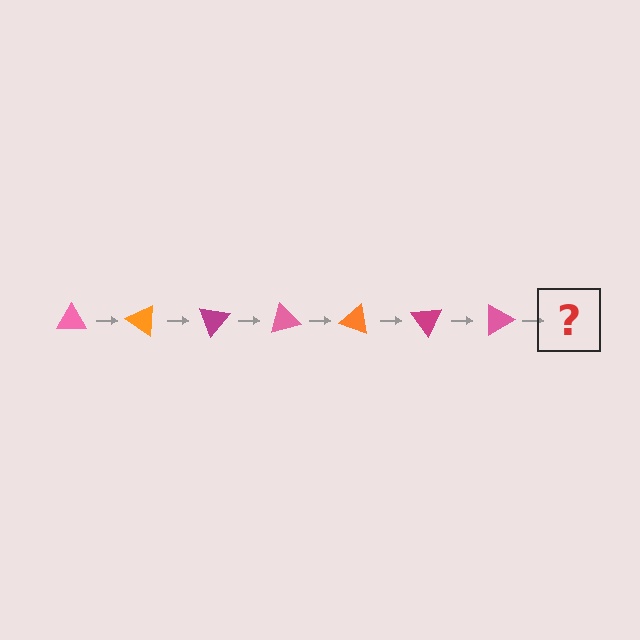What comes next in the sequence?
The next element should be an orange triangle, rotated 245 degrees from the start.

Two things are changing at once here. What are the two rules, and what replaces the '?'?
The two rules are that it rotates 35 degrees each step and the color cycles through pink, orange, and magenta. The '?' should be an orange triangle, rotated 245 degrees from the start.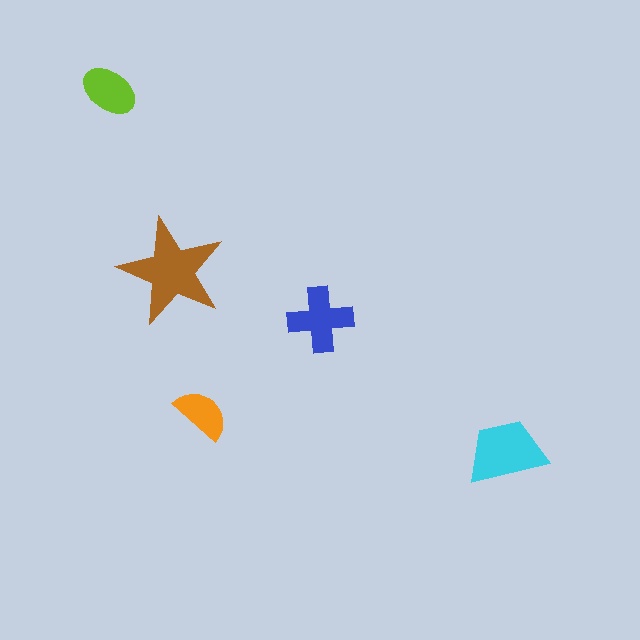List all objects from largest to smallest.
The brown star, the cyan trapezoid, the blue cross, the lime ellipse, the orange semicircle.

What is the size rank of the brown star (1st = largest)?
1st.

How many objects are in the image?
There are 5 objects in the image.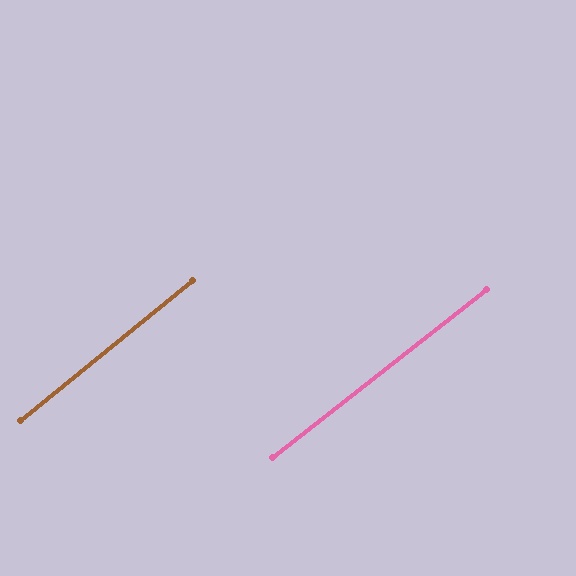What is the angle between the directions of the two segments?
Approximately 1 degree.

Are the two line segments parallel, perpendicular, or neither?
Parallel — their directions differ by only 1.0°.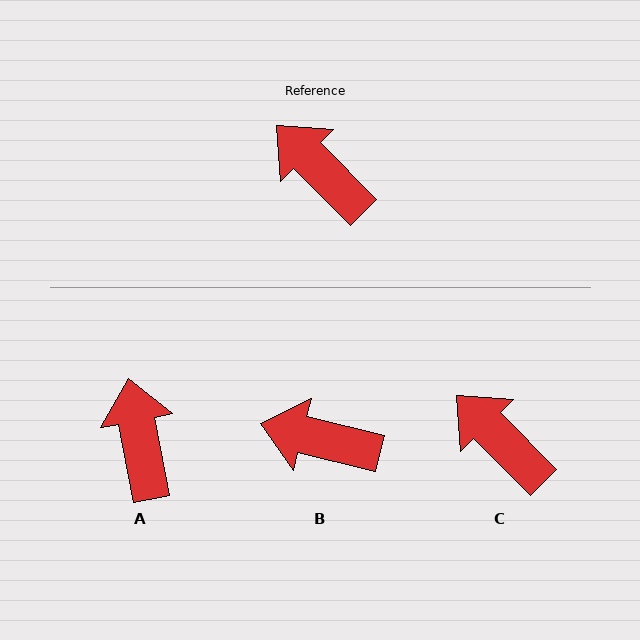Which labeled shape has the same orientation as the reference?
C.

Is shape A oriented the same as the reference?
No, it is off by about 34 degrees.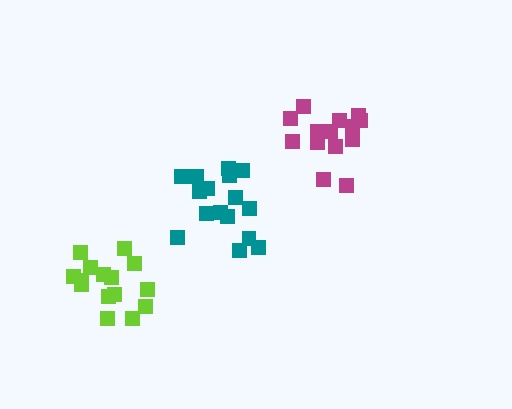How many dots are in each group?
Group 1: 16 dots, Group 2: 14 dots, Group 3: 15 dots (45 total).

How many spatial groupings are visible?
There are 3 spatial groupings.